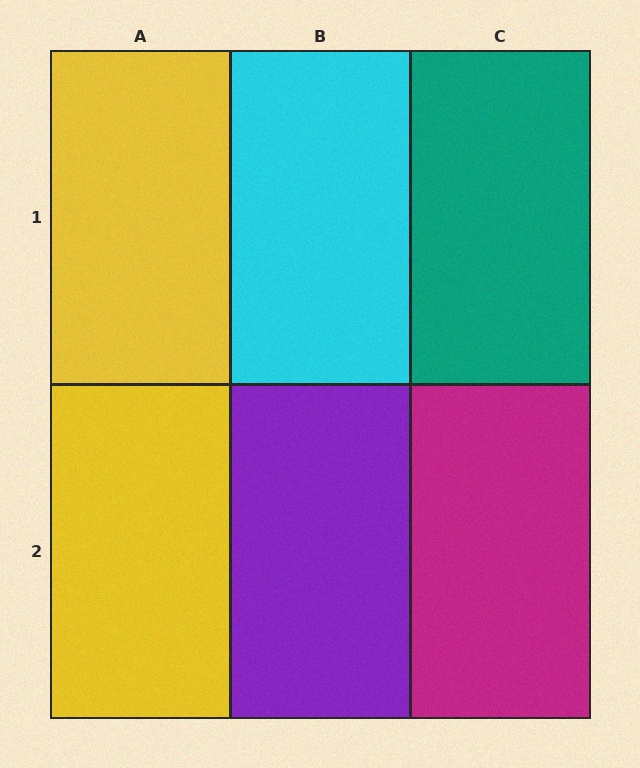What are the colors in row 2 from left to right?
Yellow, purple, magenta.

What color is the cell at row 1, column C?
Teal.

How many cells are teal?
1 cell is teal.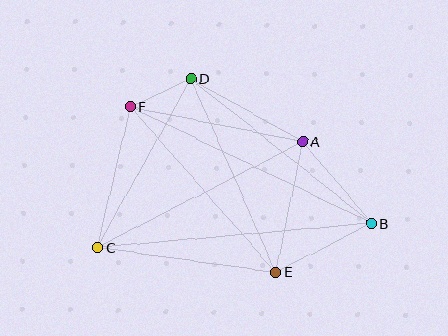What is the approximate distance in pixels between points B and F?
The distance between B and F is approximately 268 pixels.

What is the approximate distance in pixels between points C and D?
The distance between C and D is approximately 193 pixels.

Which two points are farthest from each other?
Points B and C are farthest from each other.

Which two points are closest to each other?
Points D and F are closest to each other.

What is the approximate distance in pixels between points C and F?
The distance between C and F is approximately 145 pixels.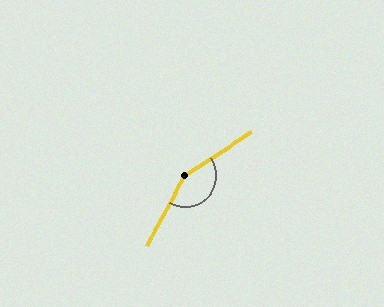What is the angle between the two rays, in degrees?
Approximately 152 degrees.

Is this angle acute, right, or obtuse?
It is obtuse.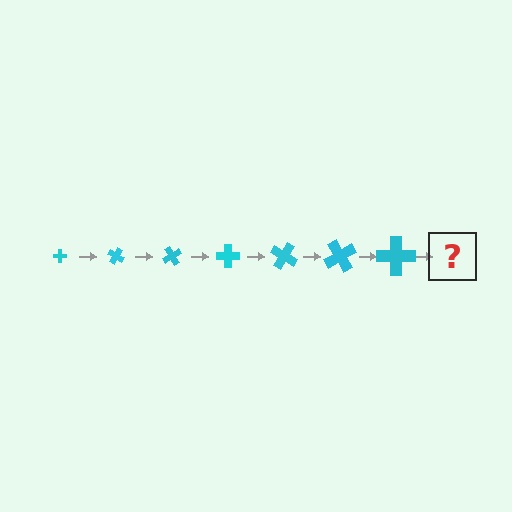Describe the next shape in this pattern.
It should be a cross, larger than the previous one and rotated 210 degrees from the start.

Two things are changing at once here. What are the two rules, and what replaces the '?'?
The two rules are that the cross grows larger each step and it rotates 30 degrees each step. The '?' should be a cross, larger than the previous one and rotated 210 degrees from the start.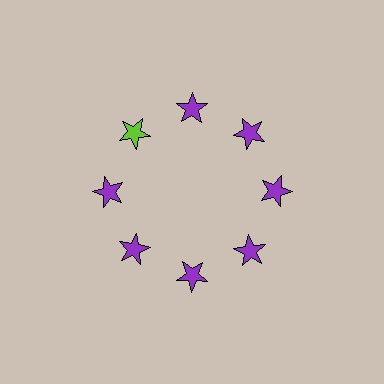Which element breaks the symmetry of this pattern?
The lime star at roughly the 10 o'clock position breaks the symmetry. All other shapes are purple stars.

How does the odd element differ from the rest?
It has a different color: lime instead of purple.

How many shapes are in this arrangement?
There are 8 shapes arranged in a ring pattern.